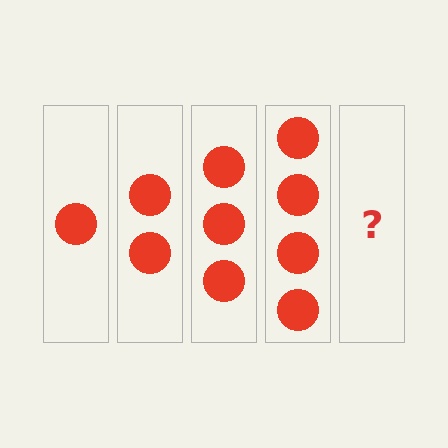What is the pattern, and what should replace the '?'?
The pattern is that each step adds one more circle. The '?' should be 5 circles.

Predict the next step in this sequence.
The next step is 5 circles.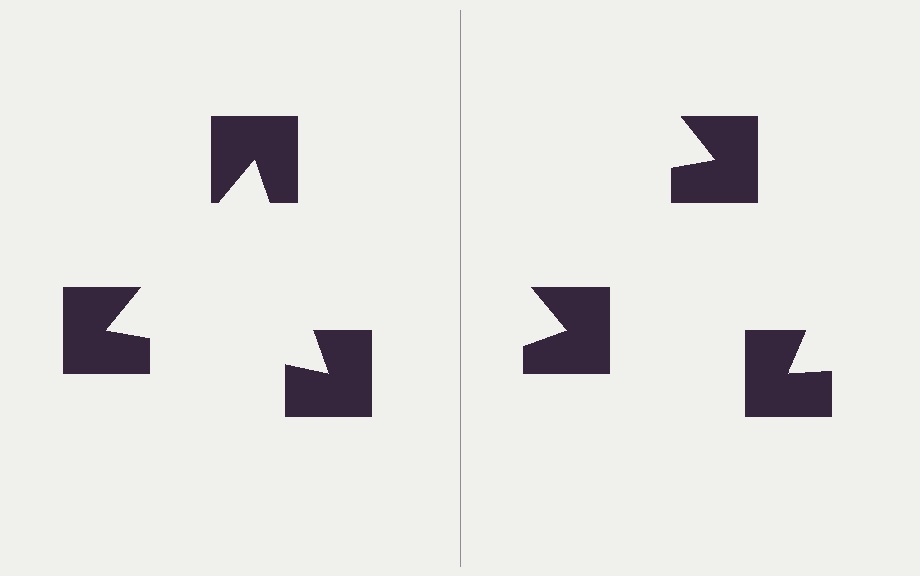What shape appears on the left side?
An illusory triangle.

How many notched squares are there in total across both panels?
6 — 3 on each side.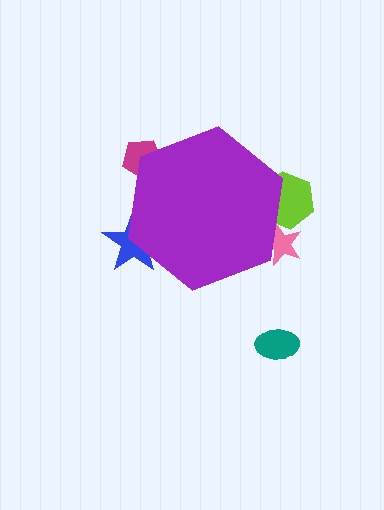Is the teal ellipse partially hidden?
No, the teal ellipse is fully visible.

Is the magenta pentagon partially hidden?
Yes, the magenta pentagon is partially hidden behind the purple hexagon.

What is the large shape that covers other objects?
A purple hexagon.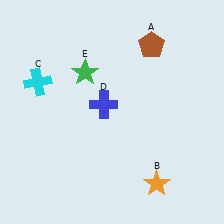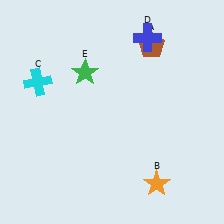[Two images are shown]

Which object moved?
The blue cross (D) moved up.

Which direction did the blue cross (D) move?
The blue cross (D) moved up.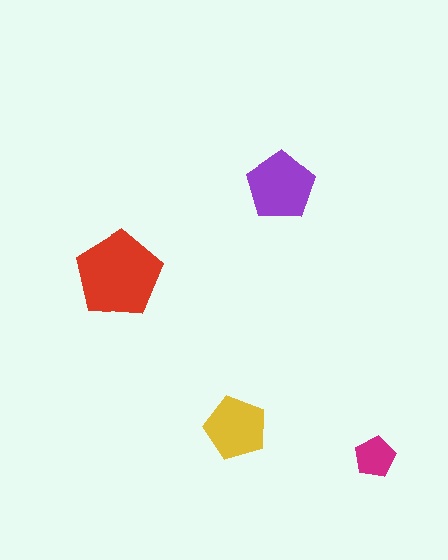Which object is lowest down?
The magenta pentagon is bottommost.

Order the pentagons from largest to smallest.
the red one, the purple one, the yellow one, the magenta one.